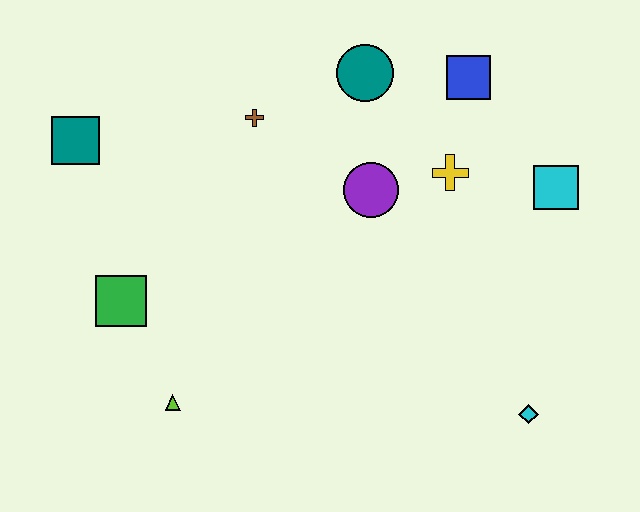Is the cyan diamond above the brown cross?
No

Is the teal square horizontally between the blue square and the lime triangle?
No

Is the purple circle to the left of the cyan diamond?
Yes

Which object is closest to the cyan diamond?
The cyan square is closest to the cyan diamond.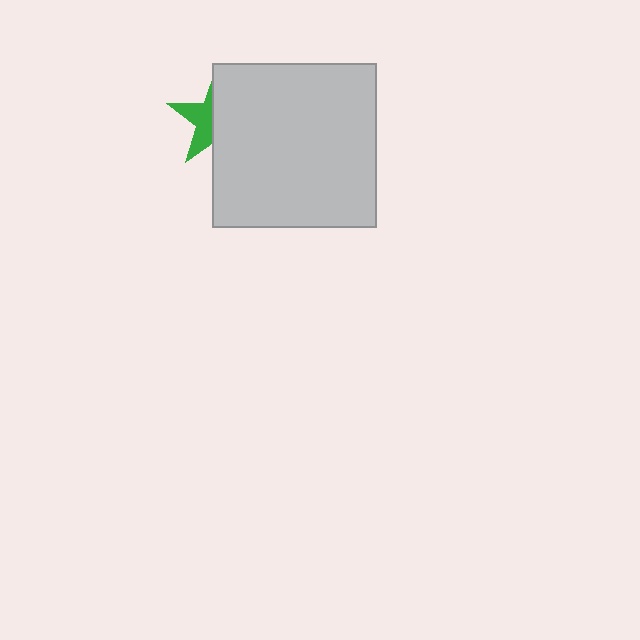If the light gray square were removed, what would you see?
You would see the complete green star.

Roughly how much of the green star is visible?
A small part of it is visible (roughly 40%).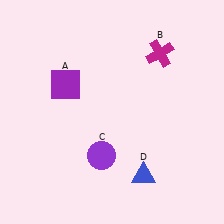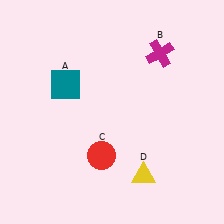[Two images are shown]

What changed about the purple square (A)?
In Image 1, A is purple. In Image 2, it changed to teal.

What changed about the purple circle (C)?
In Image 1, C is purple. In Image 2, it changed to red.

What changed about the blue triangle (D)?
In Image 1, D is blue. In Image 2, it changed to yellow.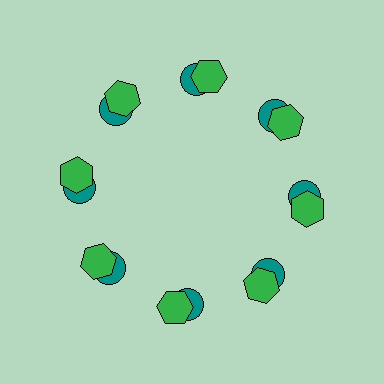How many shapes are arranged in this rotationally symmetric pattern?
There are 16 shapes, arranged in 8 groups of 2.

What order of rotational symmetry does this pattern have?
This pattern has 8-fold rotational symmetry.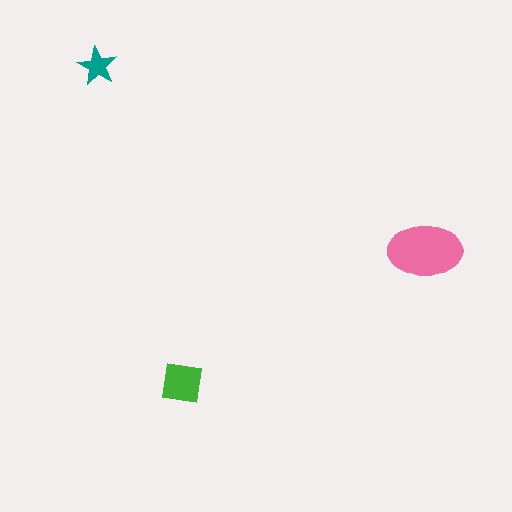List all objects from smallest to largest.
The teal star, the green square, the pink ellipse.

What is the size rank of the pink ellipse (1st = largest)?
1st.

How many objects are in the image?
There are 3 objects in the image.